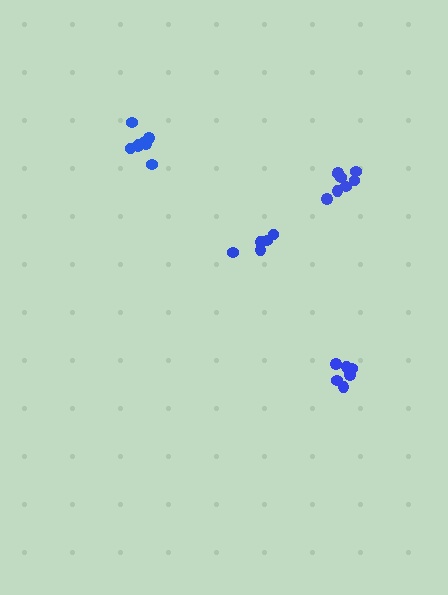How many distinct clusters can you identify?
There are 4 distinct clusters.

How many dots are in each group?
Group 1: 8 dots, Group 2: 9 dots, Group 3: 6 dots, Group 4: 5 dots (28 total).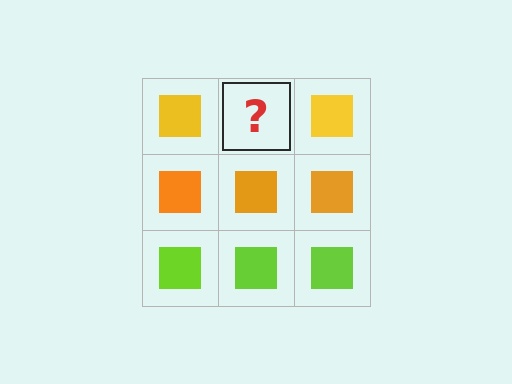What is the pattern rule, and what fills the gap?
The rule is that each row has a consistent color. The gap should be filled with a yellow square.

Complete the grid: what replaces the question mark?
The question mark should be replaced with a yellow square.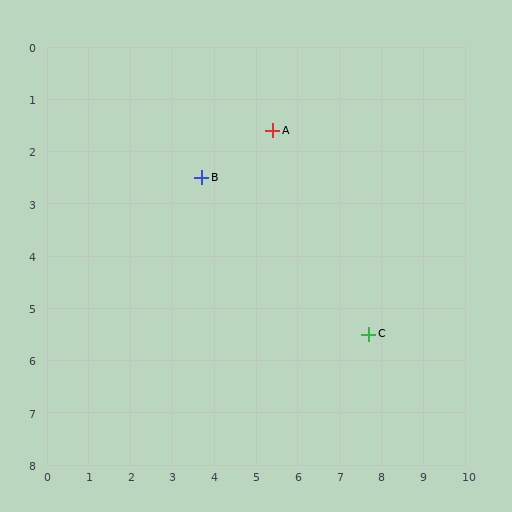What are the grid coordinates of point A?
Point A is at approximately (5.4, 1.6).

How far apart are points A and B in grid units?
Points A and B are about 1.9 grid units apart.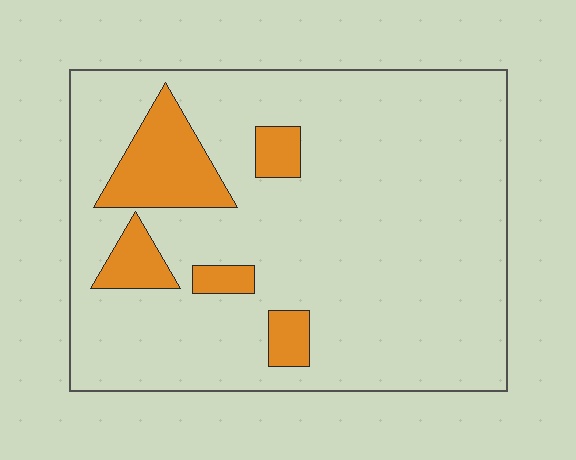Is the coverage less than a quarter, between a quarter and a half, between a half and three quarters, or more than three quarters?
Less than a quarter.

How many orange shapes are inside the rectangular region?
5.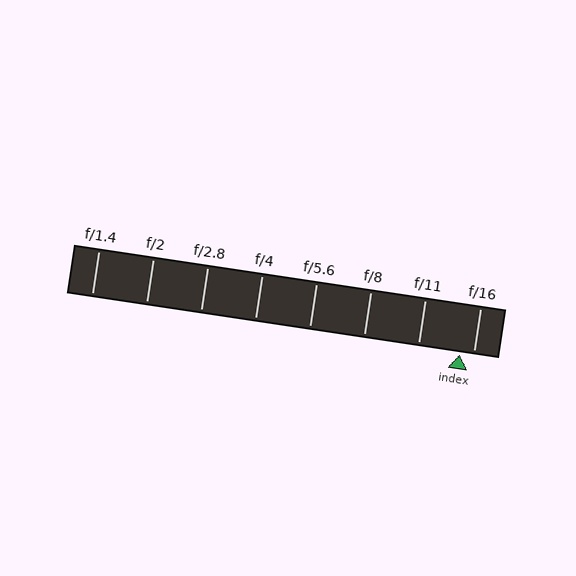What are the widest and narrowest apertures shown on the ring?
The widest aperture shown is f/1.4 and the narrowest is f/16.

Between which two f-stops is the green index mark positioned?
The index mark is between f/11 and f/16.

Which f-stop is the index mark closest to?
The index mark is closest to f/16.